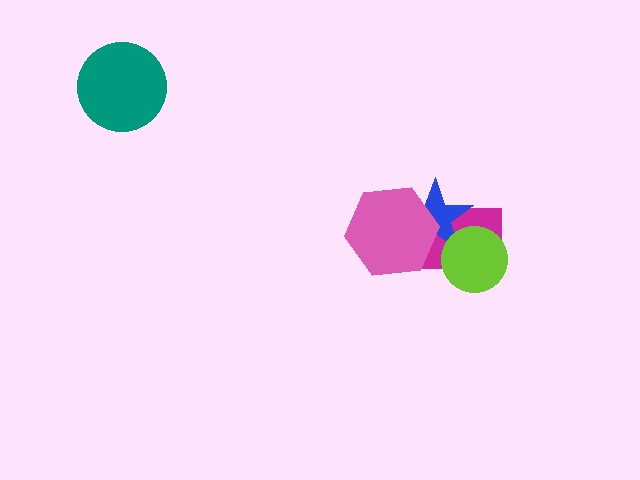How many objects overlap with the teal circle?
0 objects overlap with the teal circle.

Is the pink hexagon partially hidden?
No, no other shape covers it.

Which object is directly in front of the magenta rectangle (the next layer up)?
The blue star is directly in front of the magenta rectangle.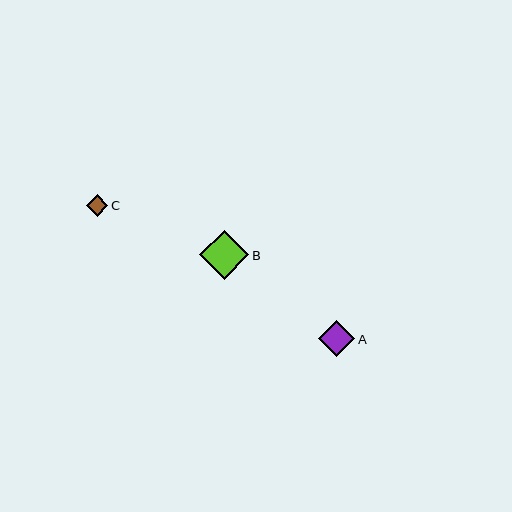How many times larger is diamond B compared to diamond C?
Diamond B is approximately 2.3 times the size of diamond C.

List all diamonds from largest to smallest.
From largest to smallest: B, A, C.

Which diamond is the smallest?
Diamond C is the smallest with a size of approximately 21 pixels.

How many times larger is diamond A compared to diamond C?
Diamond A is approximately 1.7 times the size of diamond C.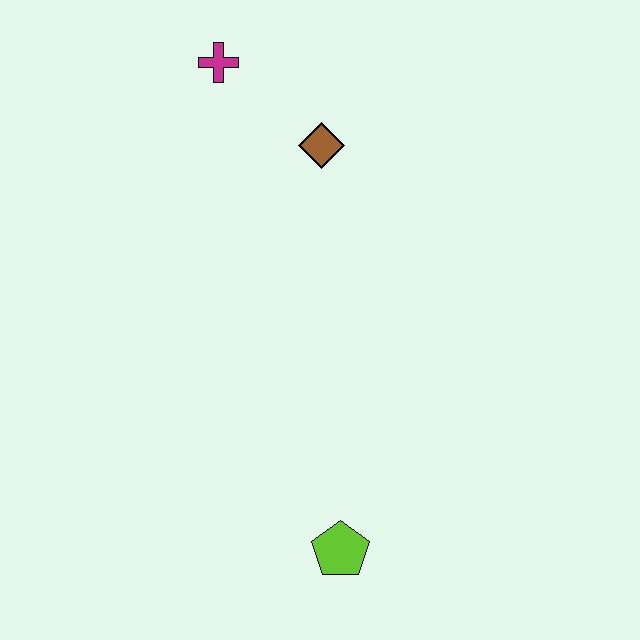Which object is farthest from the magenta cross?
The lime pentagon is farthest from the magenta cross.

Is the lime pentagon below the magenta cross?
Yes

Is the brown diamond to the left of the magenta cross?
No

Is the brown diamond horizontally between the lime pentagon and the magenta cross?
Yes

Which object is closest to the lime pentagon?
The brown diamond is closest to the lime pentagon.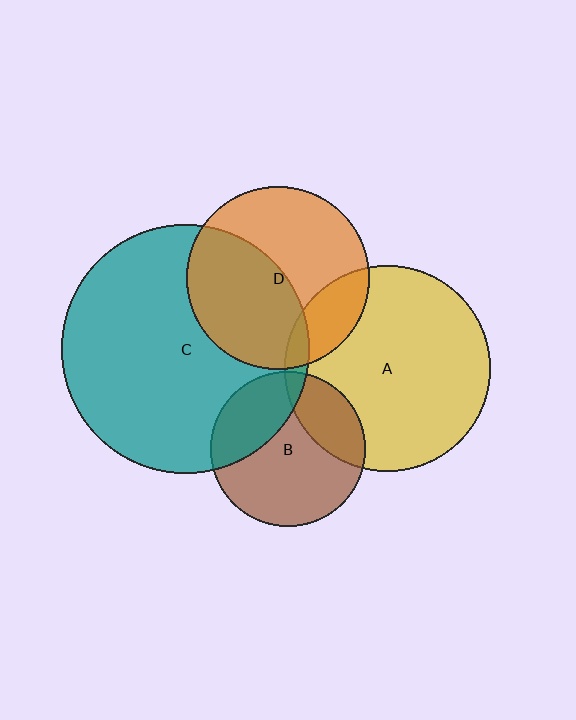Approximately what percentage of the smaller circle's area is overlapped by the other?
Approximately 25%.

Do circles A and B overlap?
Yes.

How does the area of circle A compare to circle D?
Approximately 1.3 times.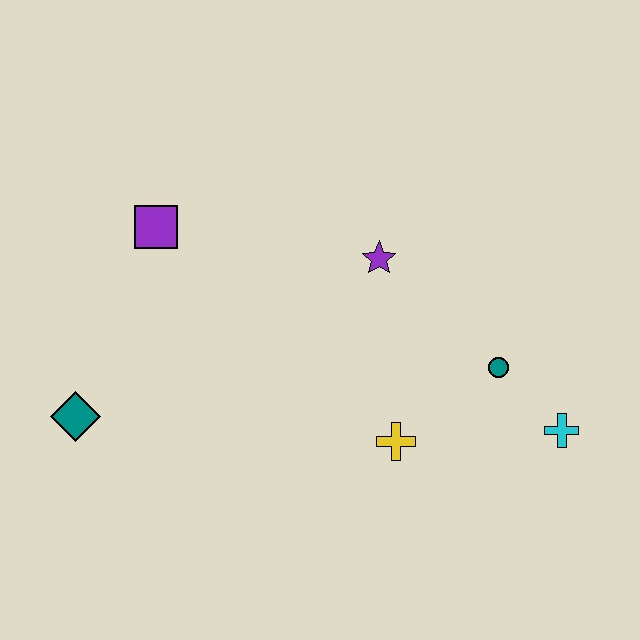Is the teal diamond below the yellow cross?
No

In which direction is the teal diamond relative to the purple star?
The teal diamond is to the left of the purple star.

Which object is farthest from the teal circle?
The teal diamond is farthest from the teal circle.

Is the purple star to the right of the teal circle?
No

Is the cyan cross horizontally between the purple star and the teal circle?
No